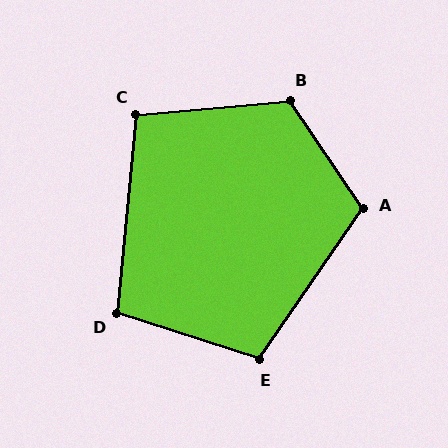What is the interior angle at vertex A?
Approximately 112 degrees (obtuse).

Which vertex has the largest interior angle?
B, at approximately 119 degrees.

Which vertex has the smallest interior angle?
C, at approximately 101 degrees.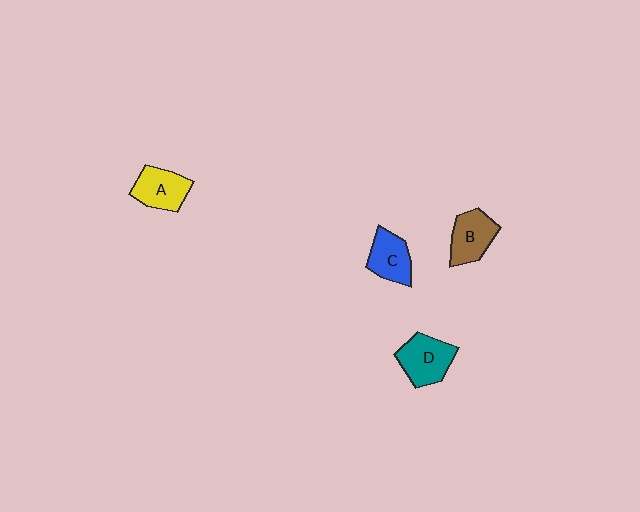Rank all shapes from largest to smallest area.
From largest to smallest: D (teal), B (brown), A (yellow), C (blue).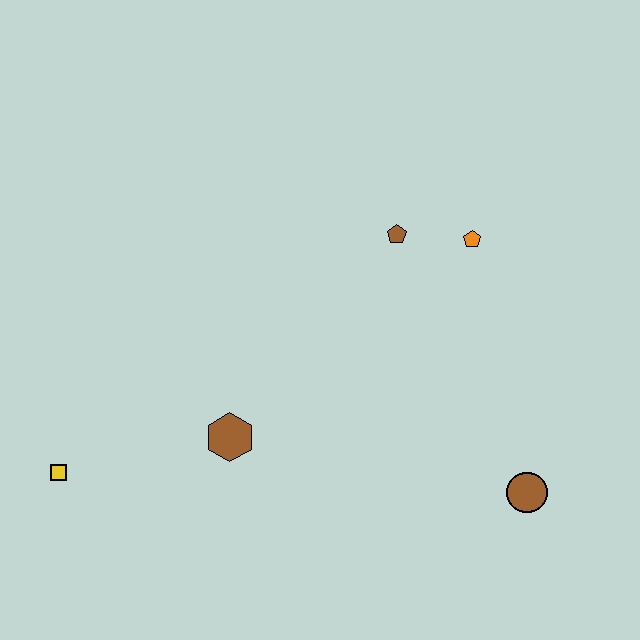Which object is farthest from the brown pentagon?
The yellow square is farthest from the brown pentagon.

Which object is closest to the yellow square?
The brown hexagon is closest to the yellow square.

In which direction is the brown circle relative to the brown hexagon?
The brown circle is to the right of the brown hexagon.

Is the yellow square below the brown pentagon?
Yes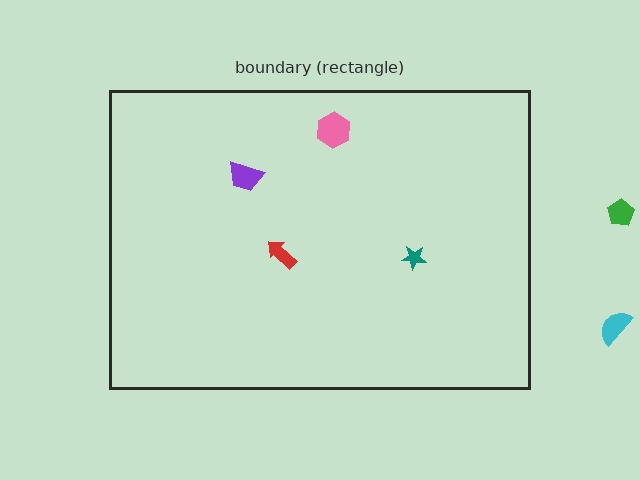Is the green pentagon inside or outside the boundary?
Outside.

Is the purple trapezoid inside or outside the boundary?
Inside.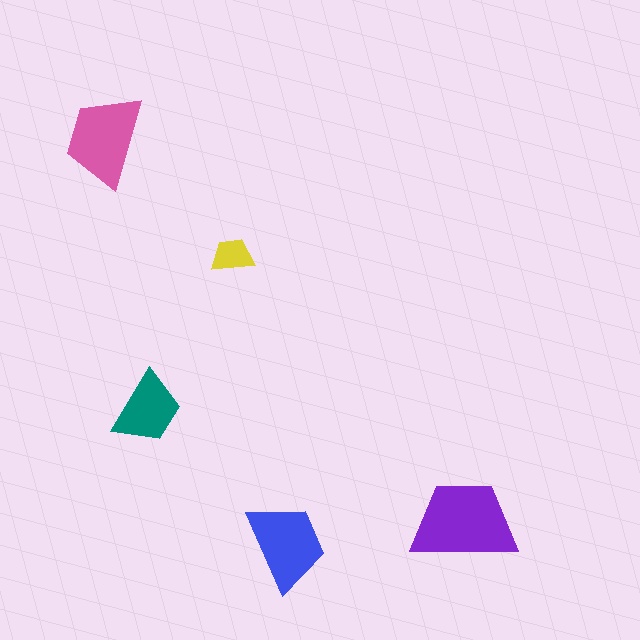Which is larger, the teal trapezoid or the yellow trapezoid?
The teal one.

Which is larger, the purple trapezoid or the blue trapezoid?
The purple one.